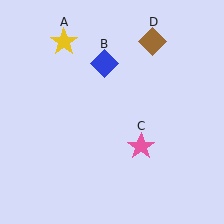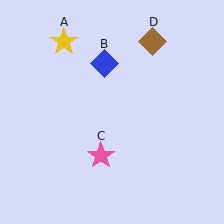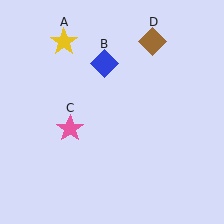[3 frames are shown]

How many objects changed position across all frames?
1 object changed position: pink star (object C).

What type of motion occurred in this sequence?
The pink star (object C) rotated clockwise around the center of the scene.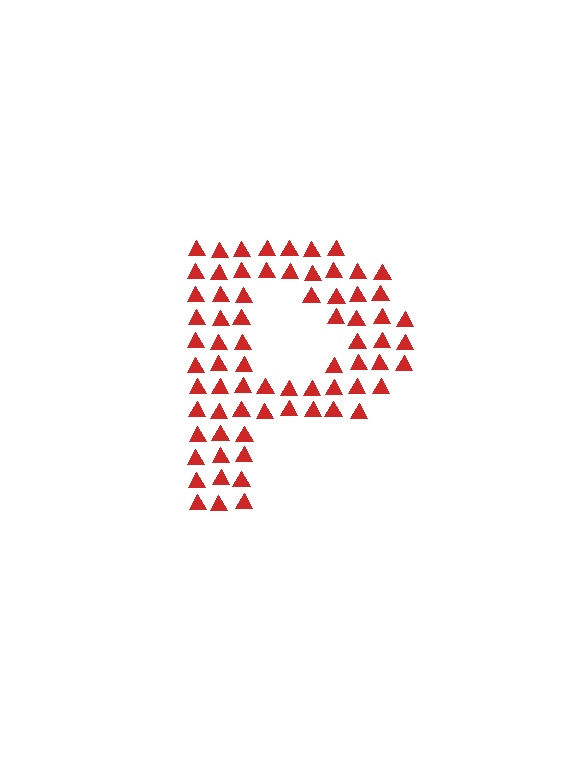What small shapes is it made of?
It is made of small triangles.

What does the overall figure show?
The overall figure shows the letter P.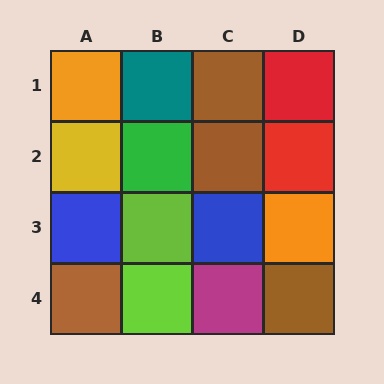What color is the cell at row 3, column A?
Blue.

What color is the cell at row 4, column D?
Brown.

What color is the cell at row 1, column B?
Teal.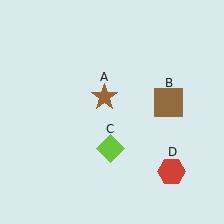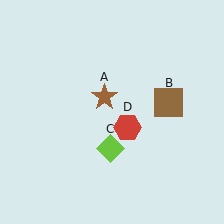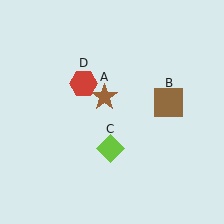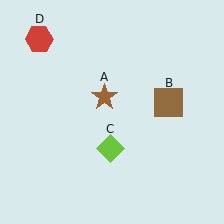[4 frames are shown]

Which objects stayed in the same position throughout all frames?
Brown star (object A) and brown square (object B) and lime diamond (object C) remained stationary.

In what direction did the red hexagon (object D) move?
The red hexagon (object D) moved up and to the left.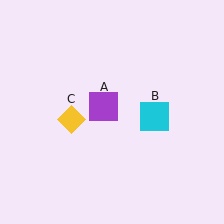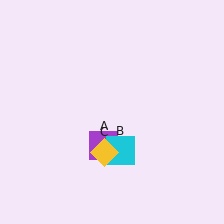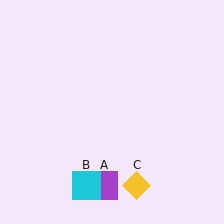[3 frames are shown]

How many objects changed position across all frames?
3 objects changed position: purple square (object A), cyan square (object B), yellow diamond (object C).